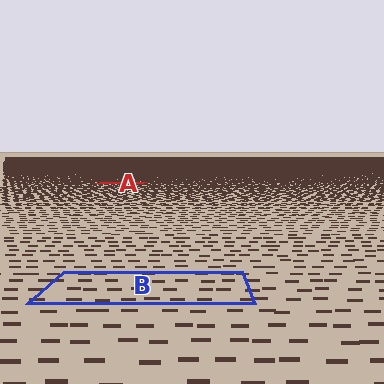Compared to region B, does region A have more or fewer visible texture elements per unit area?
Region A has more texture elements per unit area — they are packed more densely because it is farther away.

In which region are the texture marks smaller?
The texture marks are smaller in region A, because it is farther away.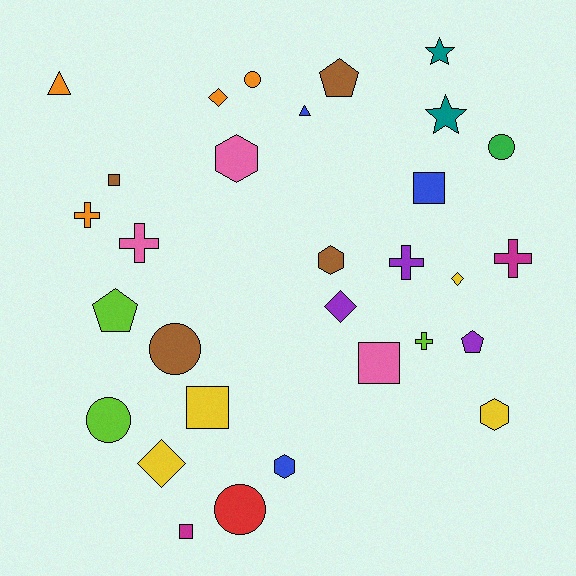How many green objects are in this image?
There is 1 green object.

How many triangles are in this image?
There are 2 triangles.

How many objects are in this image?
There are 30 objects.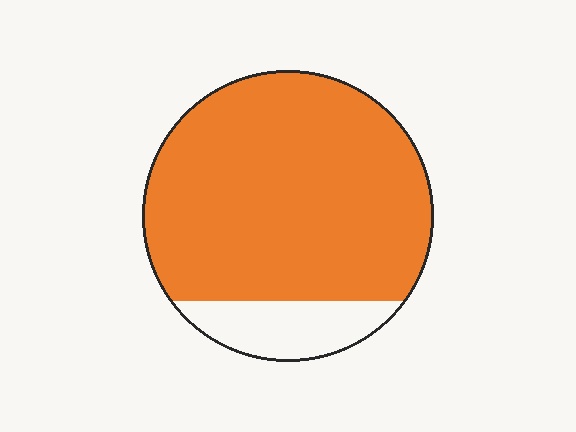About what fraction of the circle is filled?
About five sixths (5/6).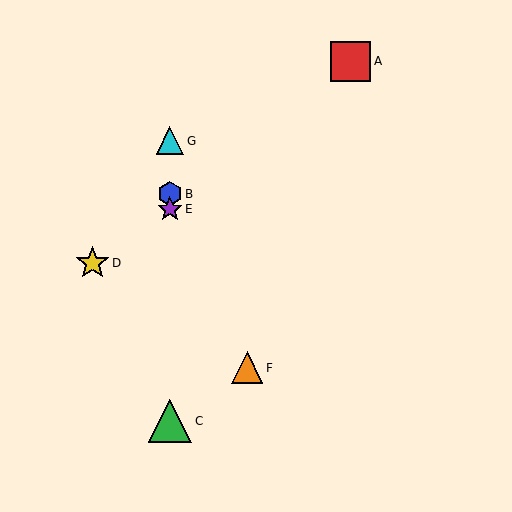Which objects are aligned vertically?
Objects B, C, E, G are aligned vertically.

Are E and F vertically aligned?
No, E is at x≈170 and F is at x≈247.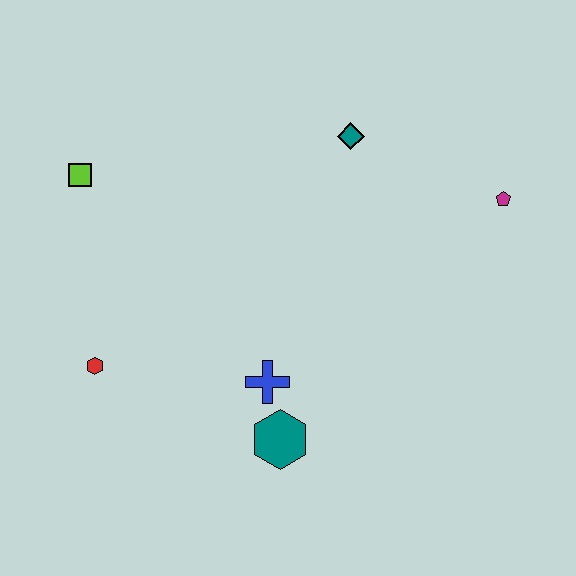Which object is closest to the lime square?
The red hexagon is closest to the lime square.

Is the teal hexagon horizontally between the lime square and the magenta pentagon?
Yes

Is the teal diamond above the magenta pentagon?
Yes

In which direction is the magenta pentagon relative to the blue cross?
The magenta pentagon is to the right of the blue cross.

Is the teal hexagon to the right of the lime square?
Yes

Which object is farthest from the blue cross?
The magenta pentagon is farthest from the blue cross.